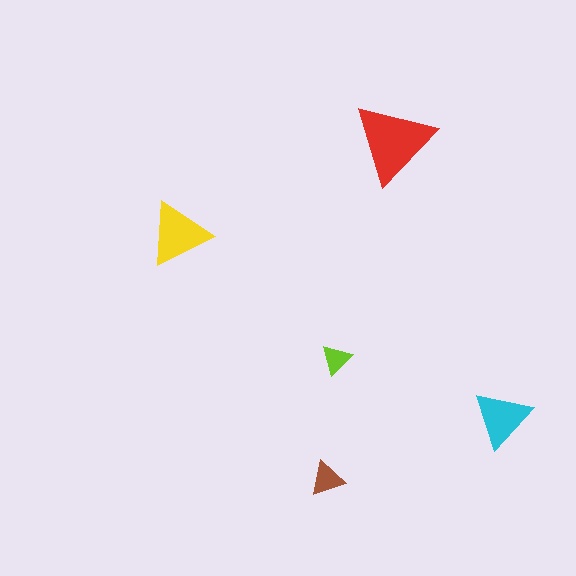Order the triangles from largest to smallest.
the red one, the yellow one, the cyan one, the brown one, the lime one.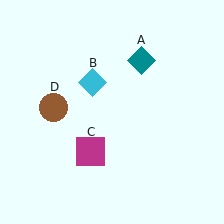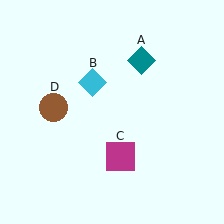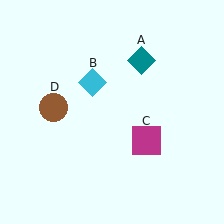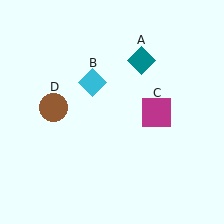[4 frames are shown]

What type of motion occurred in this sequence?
The magenta square (object C) rotated counterclockwise around the center of the scene.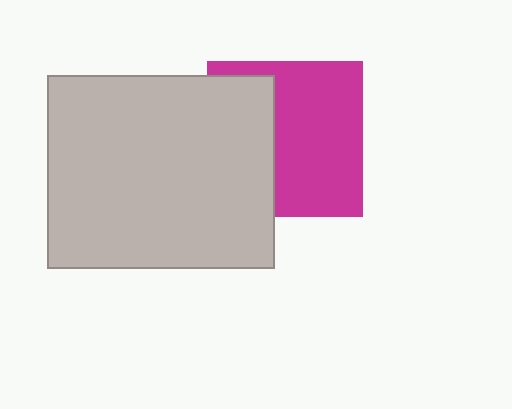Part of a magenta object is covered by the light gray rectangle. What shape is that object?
It is a square.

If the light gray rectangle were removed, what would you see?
You would see the complete magenta square.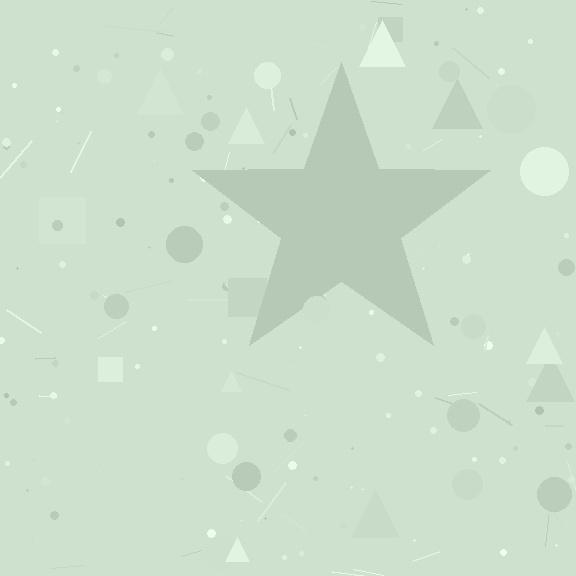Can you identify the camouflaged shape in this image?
The camouflaged shape is a star.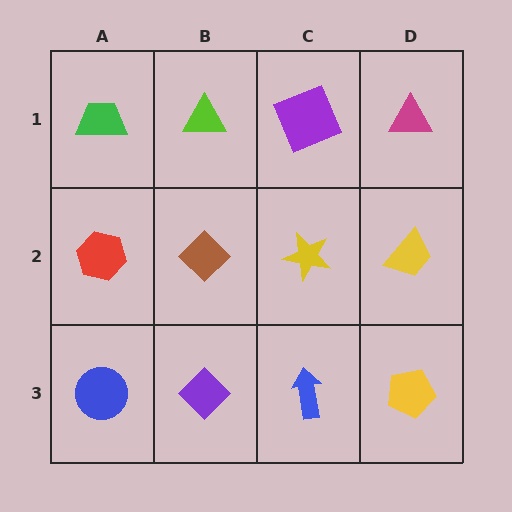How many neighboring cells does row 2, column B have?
4.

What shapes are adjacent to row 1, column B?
A brown diamond (row 2, column B), a green trapezoid (row 1, column A), a purple square (row 1, column C).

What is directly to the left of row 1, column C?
A lime triangle.